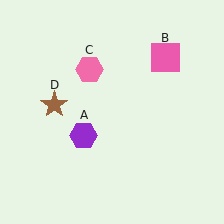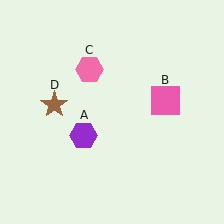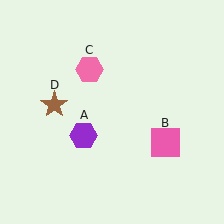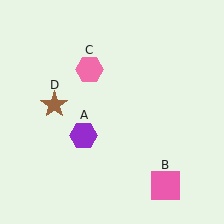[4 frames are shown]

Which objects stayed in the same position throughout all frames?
Purple hexagon (object A) and pink hexagon (object C) and brown star (object D) remained stationary.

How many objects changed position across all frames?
1 object changed position: pink square (object B).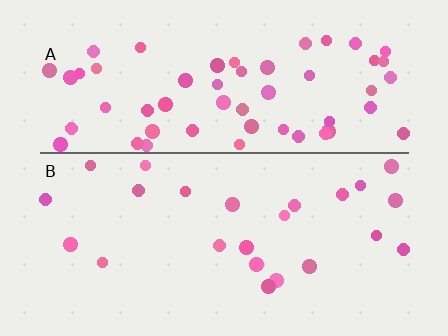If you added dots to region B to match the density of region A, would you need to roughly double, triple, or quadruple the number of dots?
Approximately double.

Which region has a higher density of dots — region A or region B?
A (the top).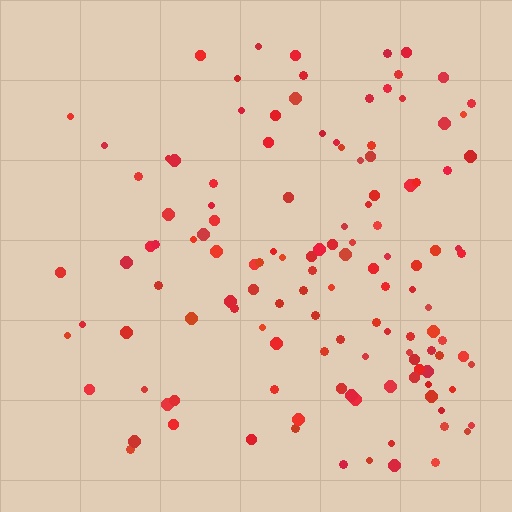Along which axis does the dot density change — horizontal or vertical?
Horizontal.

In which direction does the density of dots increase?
From left to right, with the right side densest.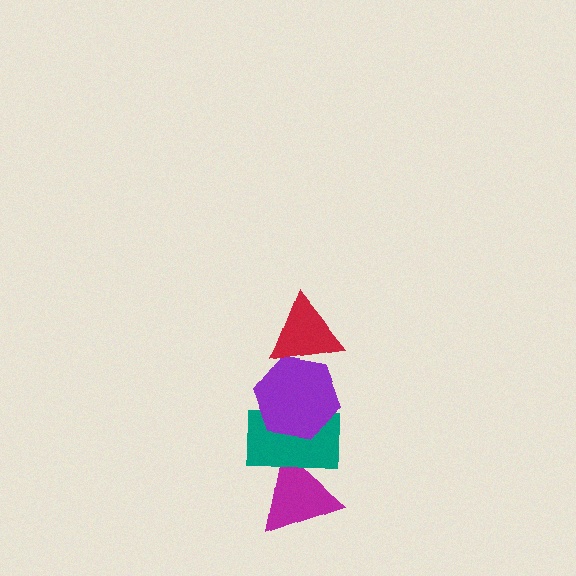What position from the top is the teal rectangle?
The teal rectangle is 3rd from the top.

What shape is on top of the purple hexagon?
The red triangle is on top of the purple hexagon.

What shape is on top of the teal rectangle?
The purple hexagon is on top of the teal rectangle.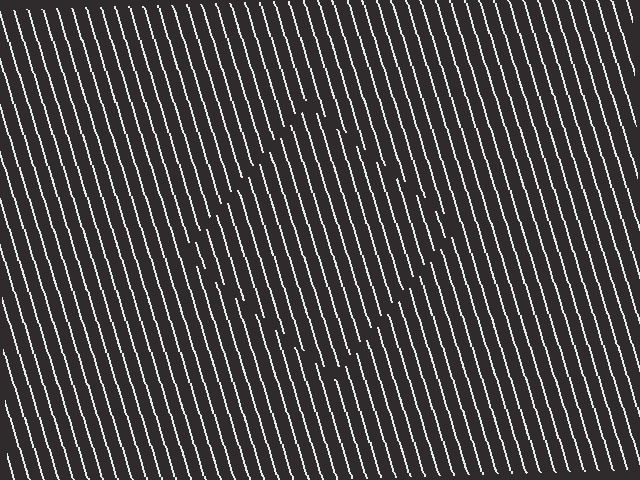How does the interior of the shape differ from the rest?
The interior of the shape contains the same grating, shifted by half a period — the contour is defined by the phase discontinuity where line-ends from the inner and outer gratings abut.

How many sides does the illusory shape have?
4 sides — the line-ends trace a square.